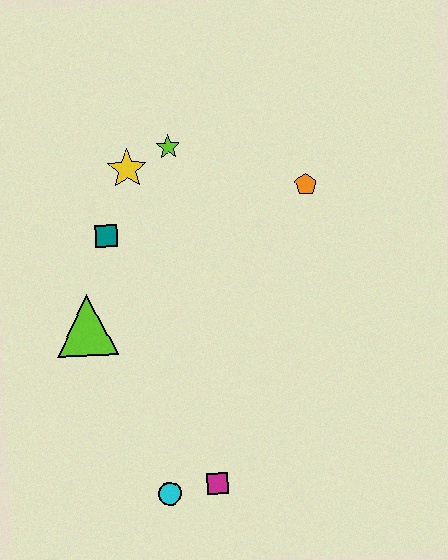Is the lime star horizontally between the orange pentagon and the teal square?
Yes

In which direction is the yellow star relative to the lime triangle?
The yellow star is above the lime triangle.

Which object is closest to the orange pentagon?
The lime star is closest to the orange pentagon.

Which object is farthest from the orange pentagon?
The cyan circle is farthest from the orange pentagon.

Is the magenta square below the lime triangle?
Yes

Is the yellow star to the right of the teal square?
Yes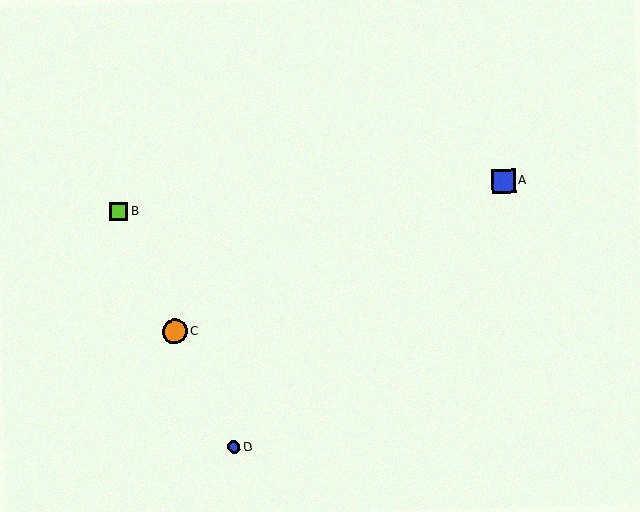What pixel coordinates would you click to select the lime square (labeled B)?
Click at (119, 211) to select the lime square B.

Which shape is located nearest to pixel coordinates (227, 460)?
The blue circle (labeled D) at (234, 447) is nearest to that location.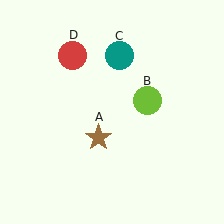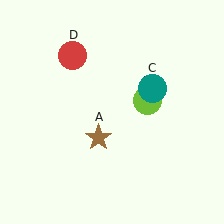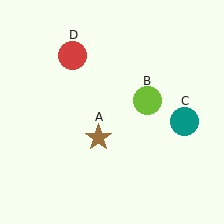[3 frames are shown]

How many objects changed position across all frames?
1 object changed position: teal circle (object C).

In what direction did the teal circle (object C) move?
The teal circle (object C) moved down and to the right.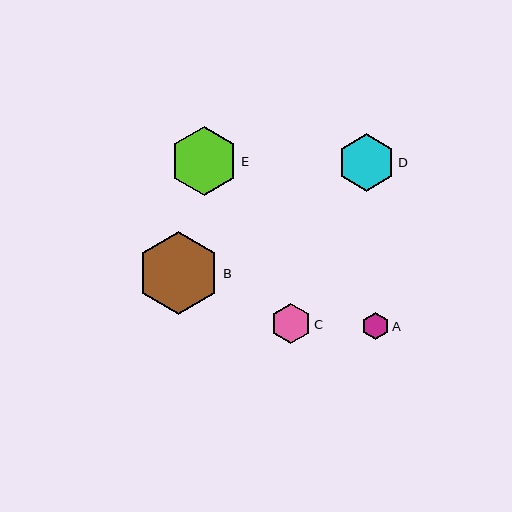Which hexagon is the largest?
Hexagon B is the largest with a size of approximately 83 pixels.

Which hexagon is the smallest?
Hexagon A is the smallest with a size of approximately 27 pixels.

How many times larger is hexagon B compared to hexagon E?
Hexagon B is approximately 1.2 times the size of hexagon E.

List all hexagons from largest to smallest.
From largest to smallest: B, E, D, C, A.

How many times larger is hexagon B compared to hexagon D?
Hexagon B is approximately 1.4 times the size of hexagon D.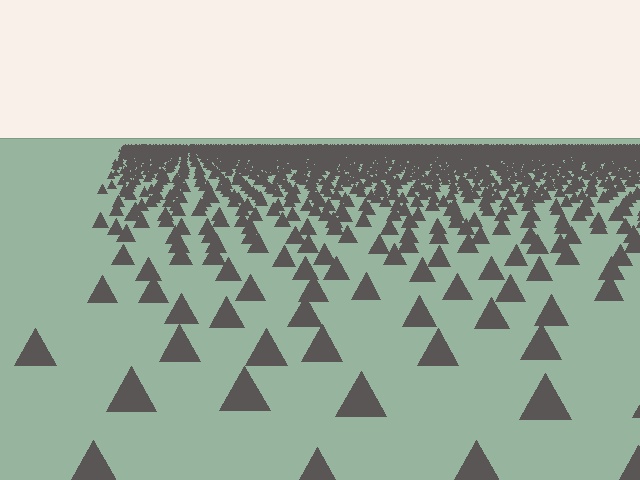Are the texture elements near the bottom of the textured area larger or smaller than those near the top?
Larger. Near the bottom, elements are closer to the viewer and appear at a bigger on-screen size.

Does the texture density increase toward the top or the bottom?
Density increases toward the top.